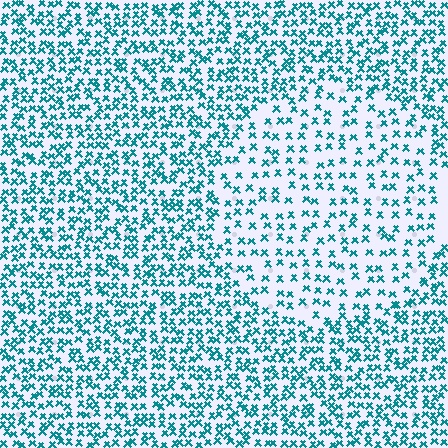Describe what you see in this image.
The image contains small teal elements arranged at two different densities. A circle-shaped region is visible where the elements are less densely packed than the surrounding area.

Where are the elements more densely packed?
The elements are more densely packed outside the circle boundary.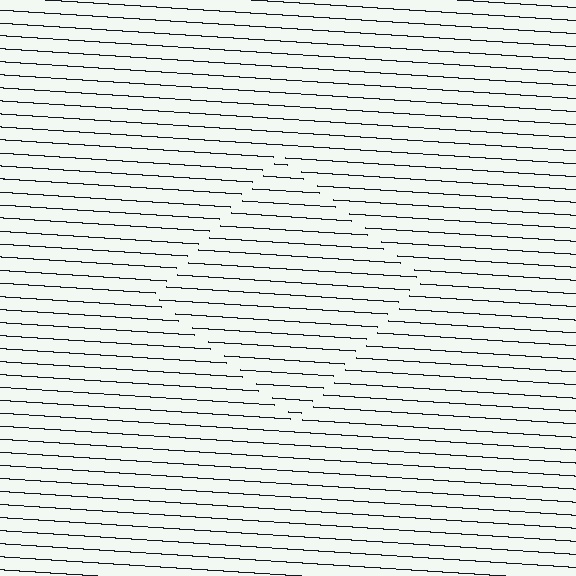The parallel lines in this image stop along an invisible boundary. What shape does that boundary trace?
An illusory square. The interior of the shape contains the same grating, shifted by half a period — the contour is defined by the phase discontinuity where line-ends from the inner and outer gratings abut.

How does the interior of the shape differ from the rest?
The interior of the shape contains the same grating, shifted by half a period — the contour is defined by the phase discontinuity where line-ends from the inner and outer gratings abut.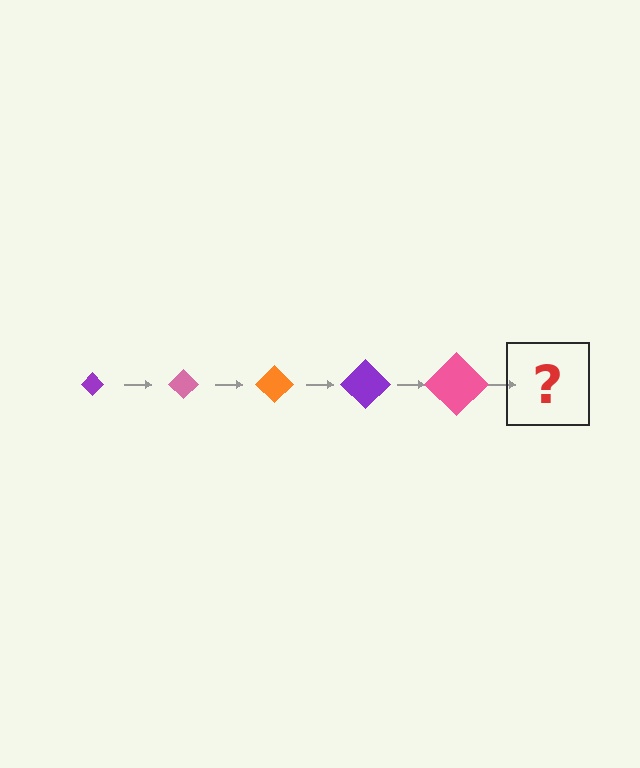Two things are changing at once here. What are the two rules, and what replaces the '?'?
The two rules are that the diamond grows larger each step and the color cycles through purple, pink, and orange. The '?' should be an orange diamond, larger than the previous one.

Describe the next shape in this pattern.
It should be an orange diamond, larger than the previous one.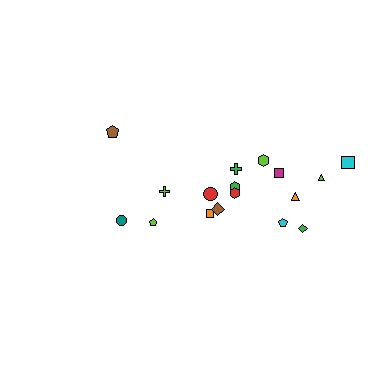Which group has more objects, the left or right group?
The right group.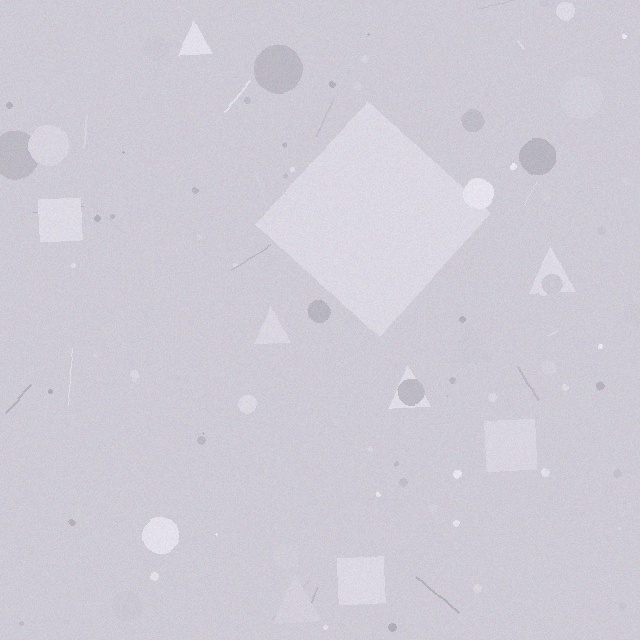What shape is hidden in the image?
A diamond is hidden in the image.